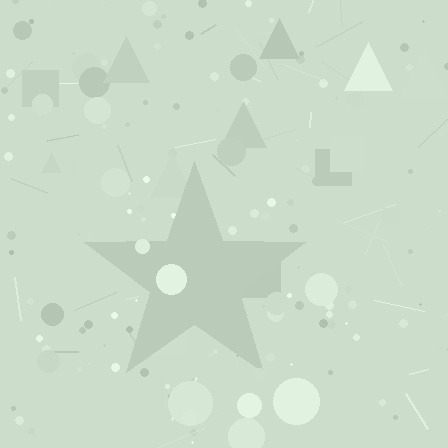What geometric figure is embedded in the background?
A star is embedded in the background.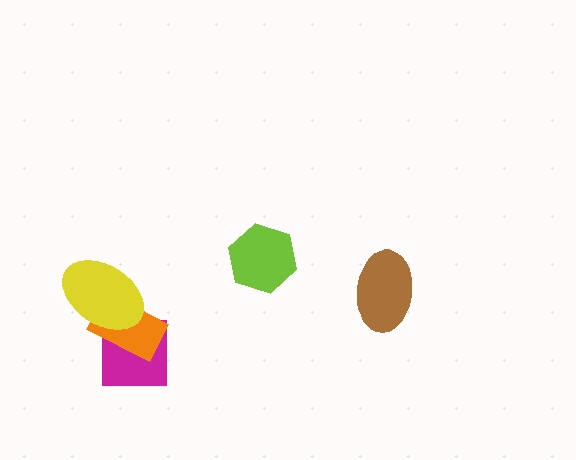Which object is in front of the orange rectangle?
The yellow ellipse is in front of the orange rectangle.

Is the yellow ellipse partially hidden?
No, no other shape covers it.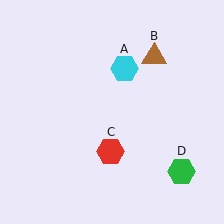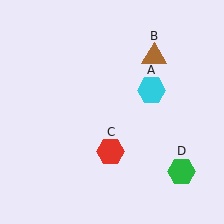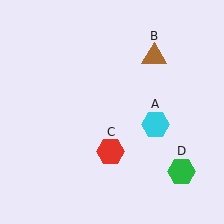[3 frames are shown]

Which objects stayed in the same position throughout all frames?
Brown triangle (object B) and red hexagon (object C) and green hexagon (object D) remained stationary.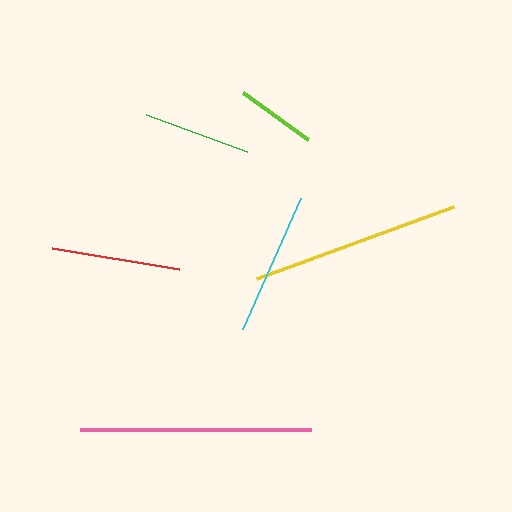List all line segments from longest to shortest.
From longest to shortest: pink, yellow, cyan, red, green, lime.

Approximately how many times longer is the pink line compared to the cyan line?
The pink line is approximately 1.6 times the length of the cyan line.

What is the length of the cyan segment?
The cyan segment is approximately 143 pixels long.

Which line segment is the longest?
The pink line is the longest at approximately 230 pixels.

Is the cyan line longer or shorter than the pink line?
The pink line is longer than the cyan line.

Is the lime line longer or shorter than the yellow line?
The yellow line is longer than the lime line.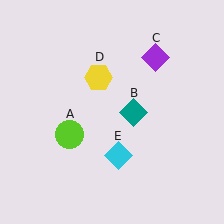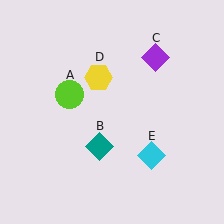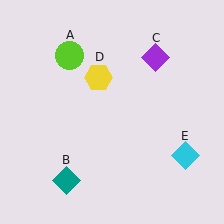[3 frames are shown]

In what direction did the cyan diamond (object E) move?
The cyan diamond (object E) moved right.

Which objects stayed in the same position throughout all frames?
Purple diamond (object C) and yellow hexagon (object D) remained stationary.